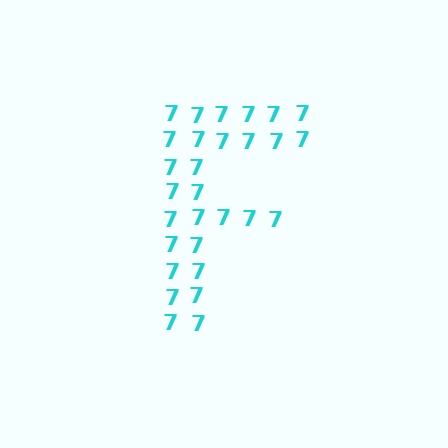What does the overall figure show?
The overall figure shows the letter F.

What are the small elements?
The small elements are digit 7's.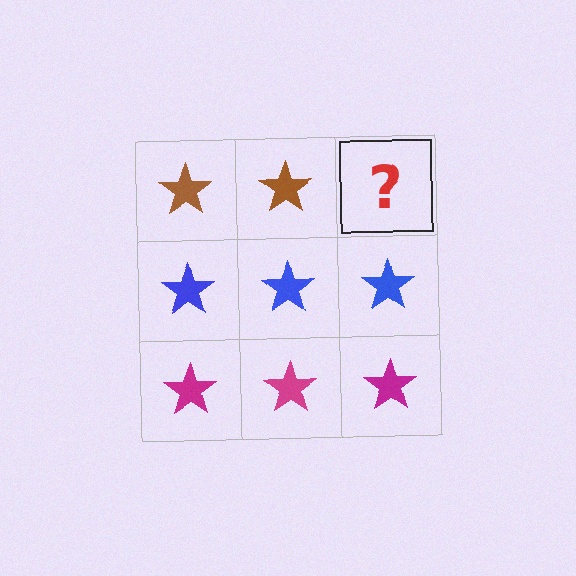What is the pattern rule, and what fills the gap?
The rule is that each row has a consistent color. The gap should be filled with a brown star.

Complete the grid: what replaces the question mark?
The question mark should be replaced with a brown star.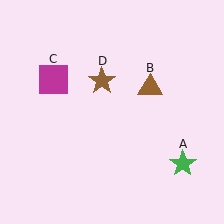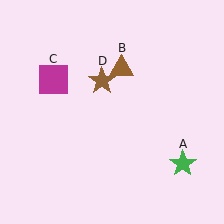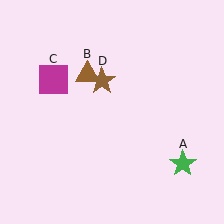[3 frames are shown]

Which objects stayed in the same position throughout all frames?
Green star (object A) and magenta square (object C) and brown star (object D) remained stationary.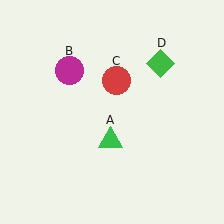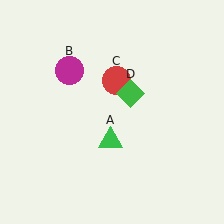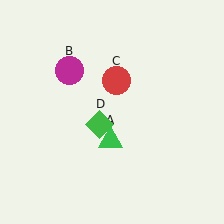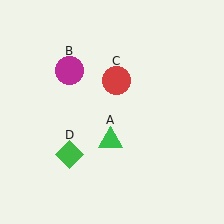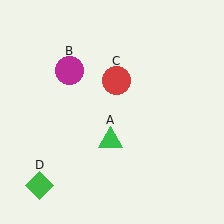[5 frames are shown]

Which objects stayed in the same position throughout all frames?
Green triangle (object A) and magenta circle (object B) and red circle (object C) remained stationary.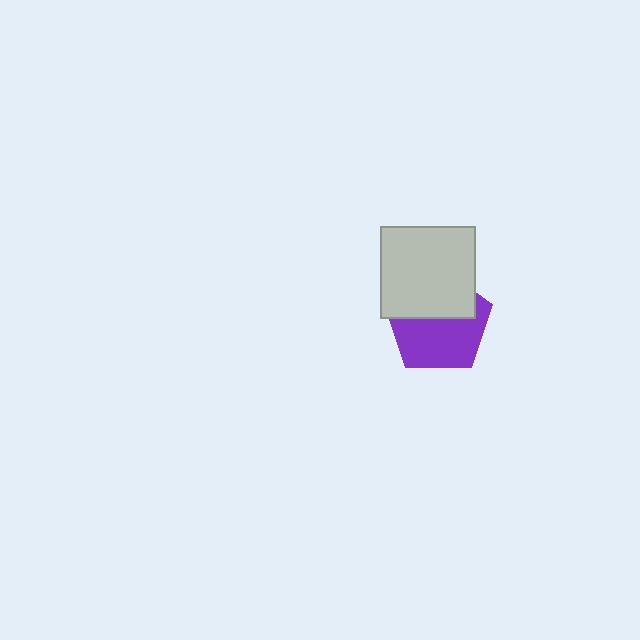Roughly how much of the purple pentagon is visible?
About half of it is visible (roughly 56%).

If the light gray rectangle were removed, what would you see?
You would see the complete purple pentagon.